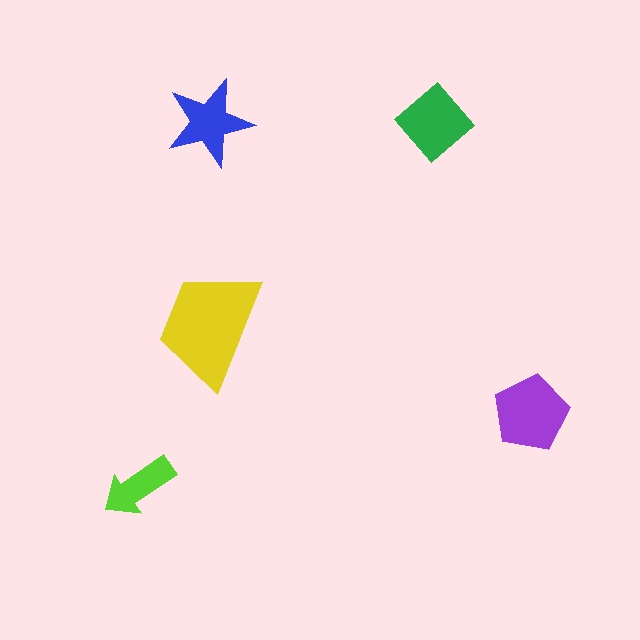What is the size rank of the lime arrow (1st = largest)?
5th.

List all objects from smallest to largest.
The lime arrow, the blue star, the green diamond, the purple pentagon, the yellow trapezoid.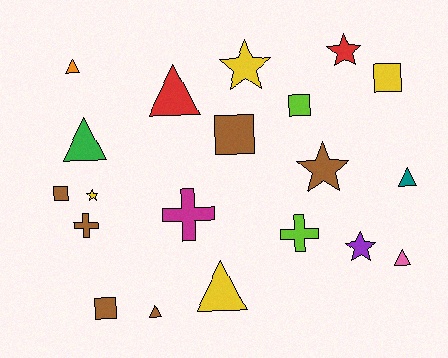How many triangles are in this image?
There are 7 triangles.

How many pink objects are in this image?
There is 1 pink object.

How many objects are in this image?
There are 20 objects.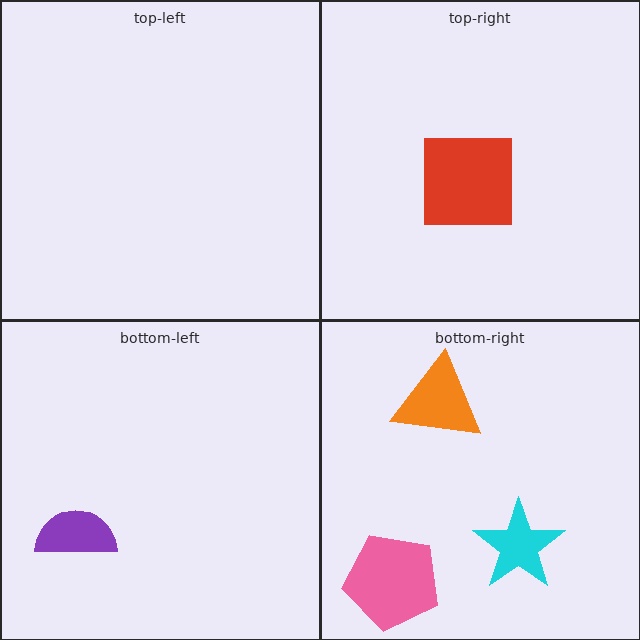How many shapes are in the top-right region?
1.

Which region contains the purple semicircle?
The bottom-left region.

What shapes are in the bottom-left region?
The purple semicircle.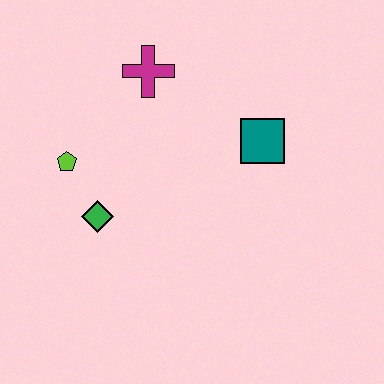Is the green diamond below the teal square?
Yes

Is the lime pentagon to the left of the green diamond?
Yes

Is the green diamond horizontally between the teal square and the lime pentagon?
Yes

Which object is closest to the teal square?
The magenta cross is closest to the teal square.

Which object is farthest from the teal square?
The lime pentagon is farthest from the teal square.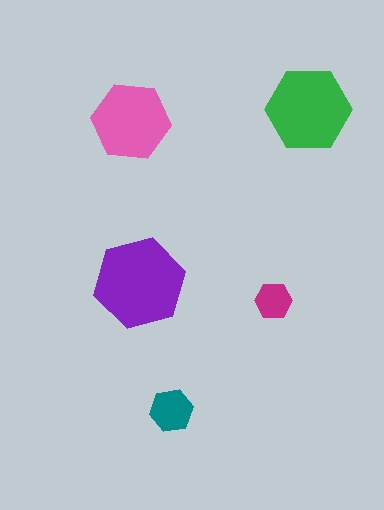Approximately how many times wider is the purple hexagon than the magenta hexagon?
About 2.5 times wider.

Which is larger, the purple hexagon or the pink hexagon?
The purple one.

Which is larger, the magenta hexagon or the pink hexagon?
The pink one.